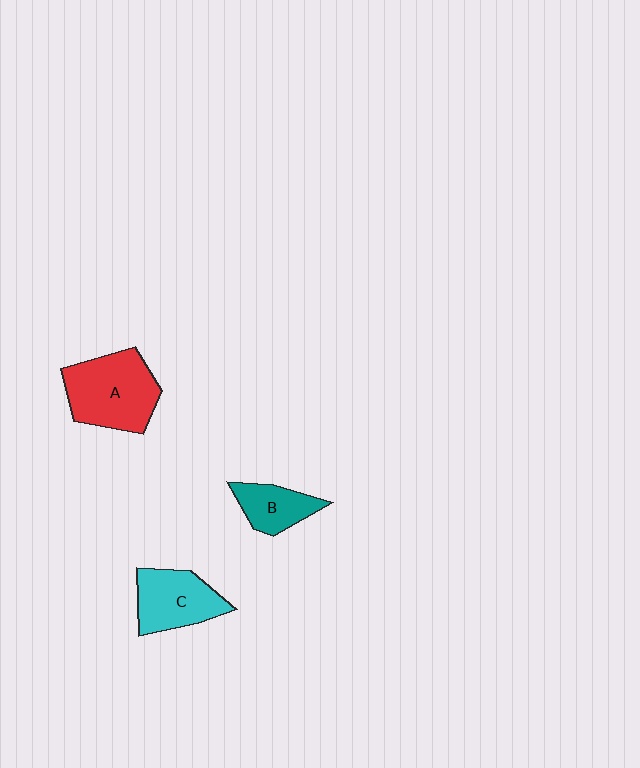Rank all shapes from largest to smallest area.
From largest to smallest: A (red), C (cyan), B (teal).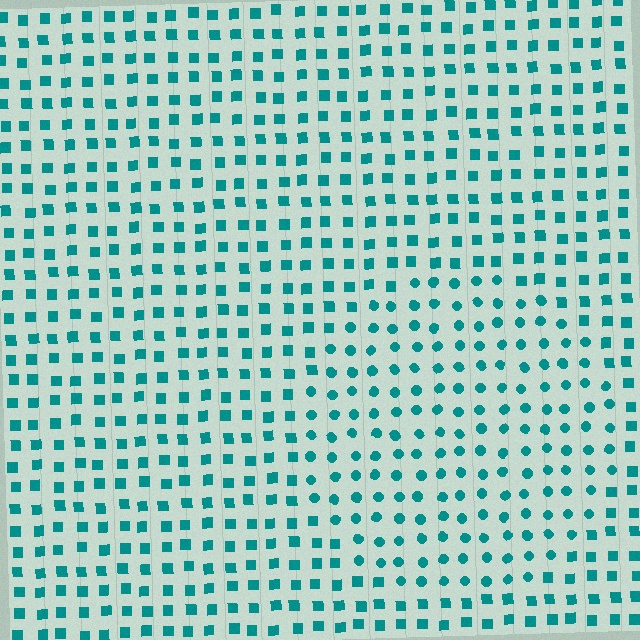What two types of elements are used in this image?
The image uses circles inside the circle region and squares outside it.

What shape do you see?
I see a circle.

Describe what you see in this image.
The image is filled with small teal elements arranged in a uniform grid. A circle-shaped region contains circles, while the surrounding area contains squares. The boundary is defined purely by the change in element shape.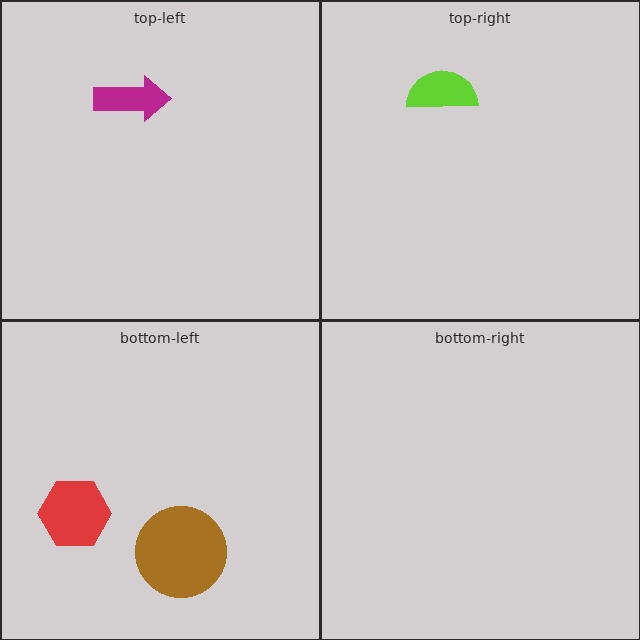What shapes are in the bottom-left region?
The brown circle, the red hexagon.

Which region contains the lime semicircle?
The top-right region.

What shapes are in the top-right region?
The lime semicircle.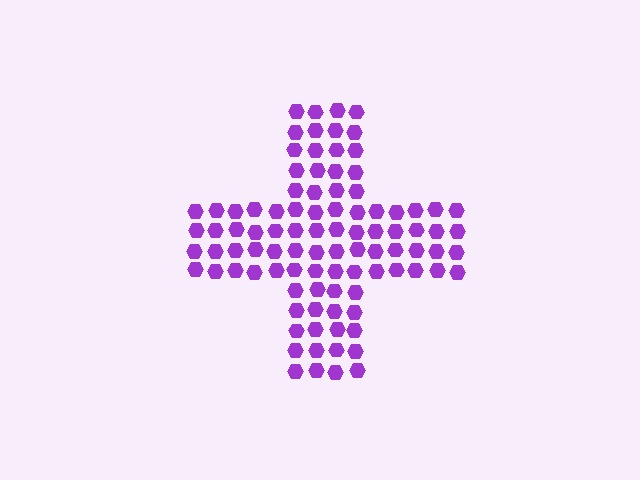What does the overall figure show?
The overall figure shows a cross.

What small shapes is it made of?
It is made of small hexagons.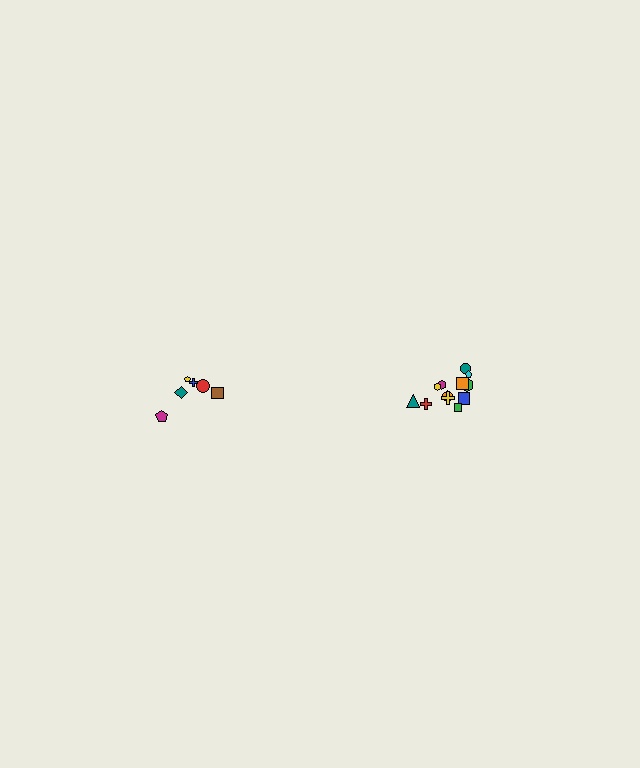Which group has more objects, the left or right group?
The right group.